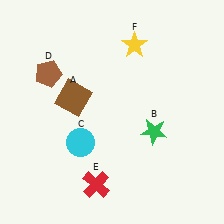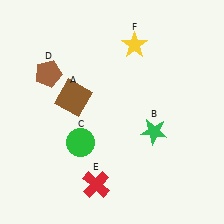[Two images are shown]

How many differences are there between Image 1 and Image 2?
There is 1 difference between the two images.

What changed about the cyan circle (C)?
In Image 1, C is cyan. In Image 2, it changed to green.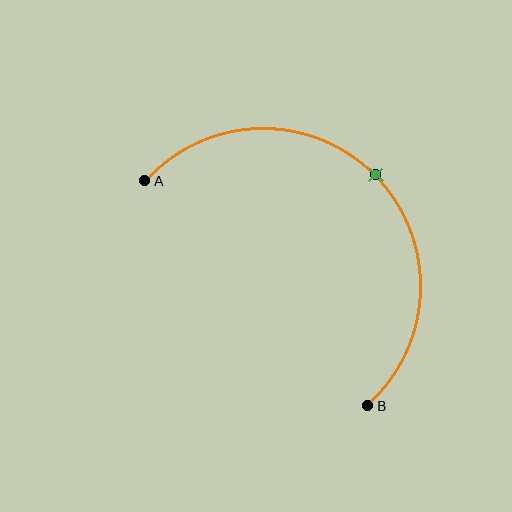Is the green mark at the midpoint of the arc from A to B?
Yes. The green mark lies on the arc at equal arc-length from both A and B — it is the arc midpoint.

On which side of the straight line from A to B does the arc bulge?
The arc bulges above and to the right of the straight line connecting A and B.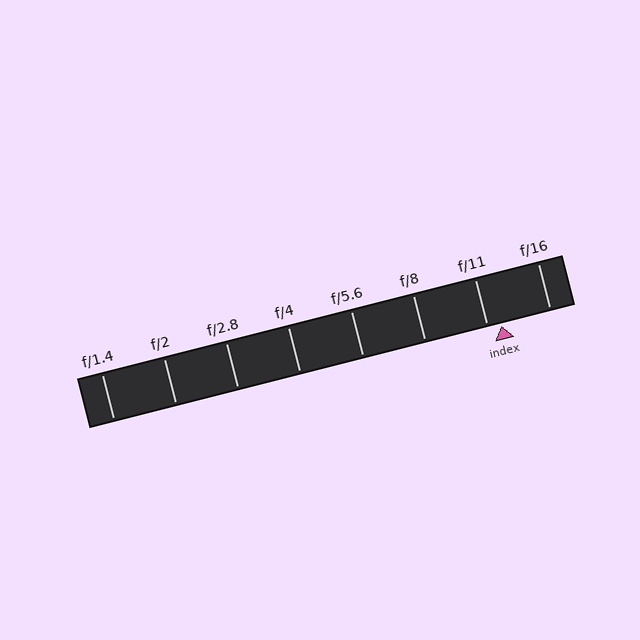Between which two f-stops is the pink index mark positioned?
The index mark is between f/11 and f/16.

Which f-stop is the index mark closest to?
The index mark is closest to f/11.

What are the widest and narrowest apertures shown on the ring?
The widest aperture shown is f/1.4 and the narrowest is f/16.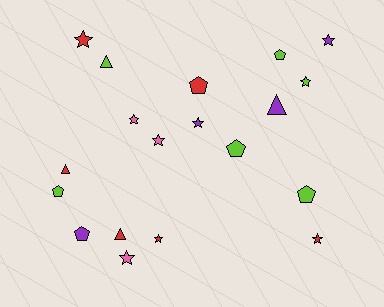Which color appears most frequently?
Lime, with 6 objects.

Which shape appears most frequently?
Star, with 9 objects.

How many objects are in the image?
There are 19 objects.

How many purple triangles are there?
There is 1 purple triangle.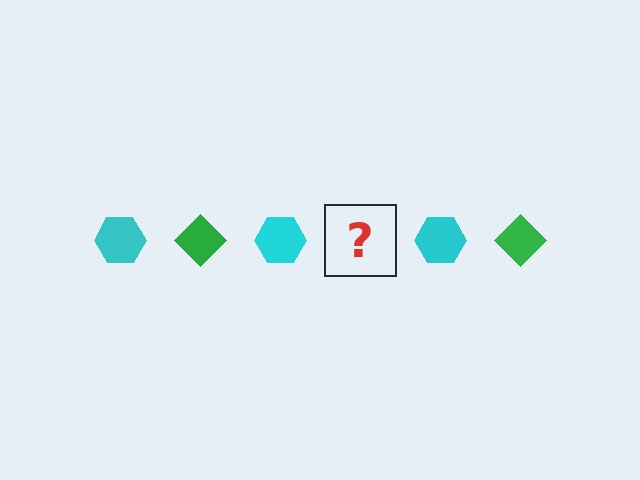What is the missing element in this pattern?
The missing element is a green diamond.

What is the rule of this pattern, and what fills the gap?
The rule is that the pattern alternates between cyan hexagon and green diamond. The gap should be filled with a green diamond.